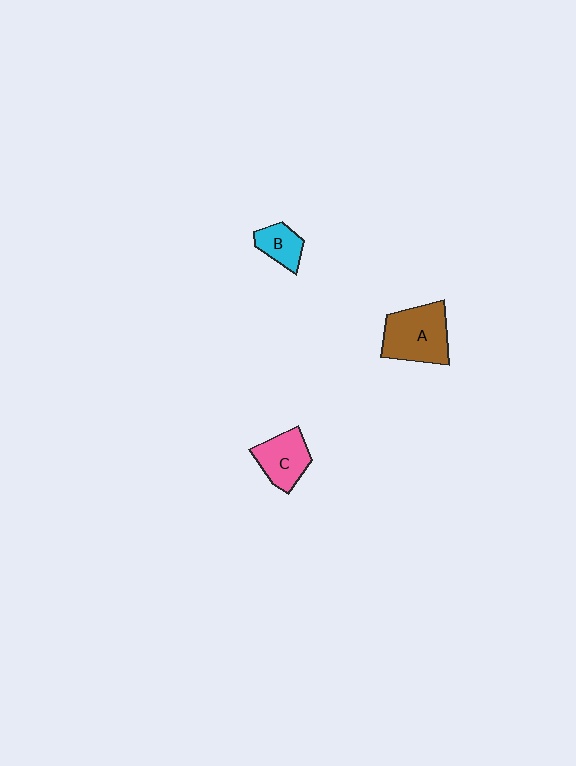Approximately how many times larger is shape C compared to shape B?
Approximately 1.4 times.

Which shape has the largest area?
Shape A (brown).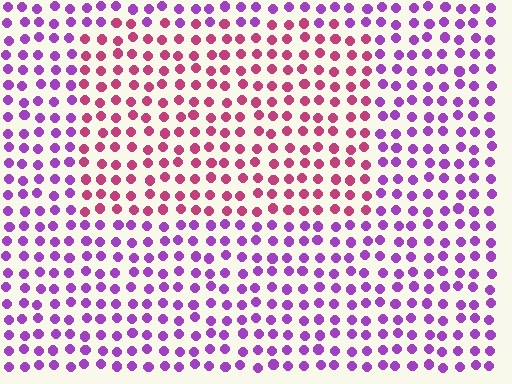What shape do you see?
I see a rectangle.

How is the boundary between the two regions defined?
The boundary is defined purely by a slight shift in hue (about 47 degrees). Spacing, size, and orientation are identical on both sides.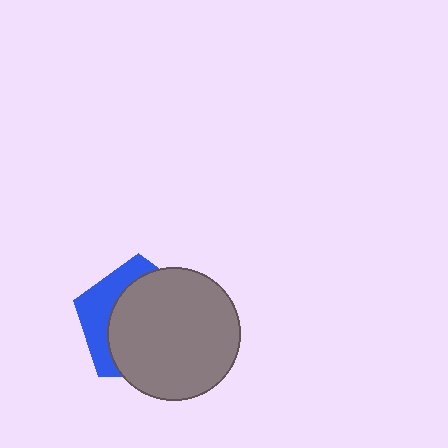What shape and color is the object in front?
The object in front is a gray circle.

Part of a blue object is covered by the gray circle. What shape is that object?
It is a pentagon.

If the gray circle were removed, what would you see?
You would see the complete blue pentagon.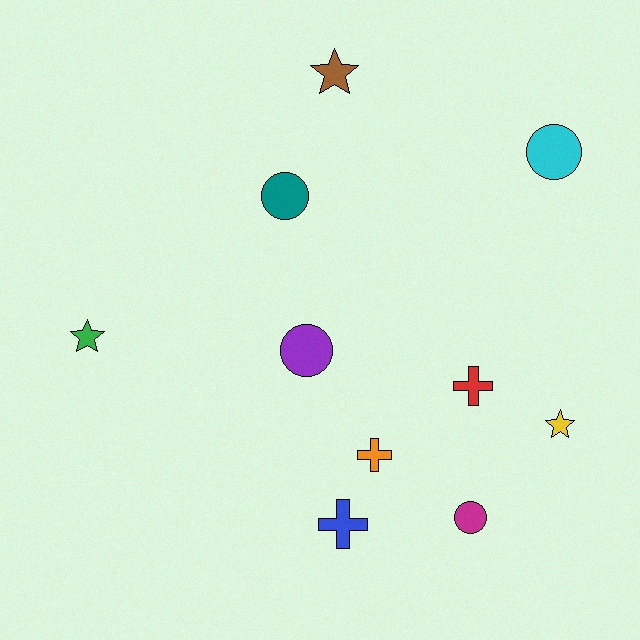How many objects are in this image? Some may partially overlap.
There are 10 objects.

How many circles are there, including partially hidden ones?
There are 4 circles.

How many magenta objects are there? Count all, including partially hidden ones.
There is 1 magenta object.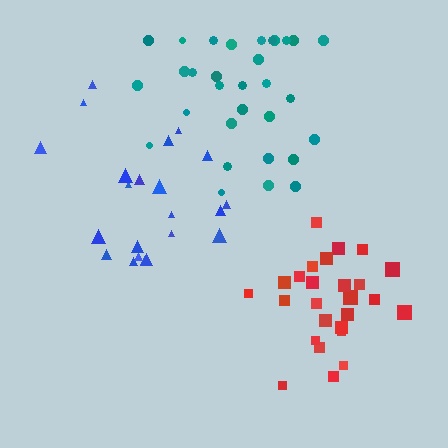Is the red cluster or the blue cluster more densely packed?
Red.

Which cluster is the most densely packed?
Red.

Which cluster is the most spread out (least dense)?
Teal.